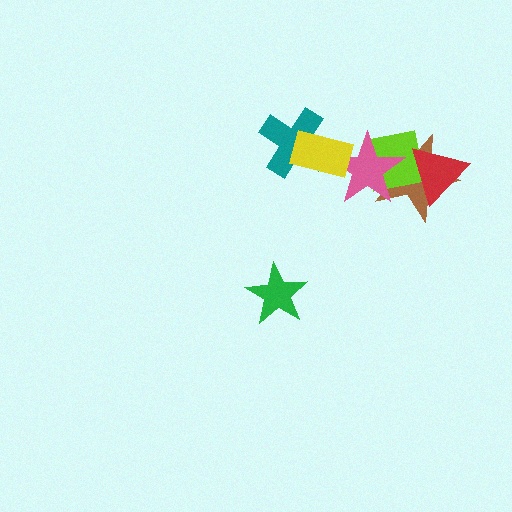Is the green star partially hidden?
No, no other shape covers it.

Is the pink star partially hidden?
Yes, it is partially covered by another shape.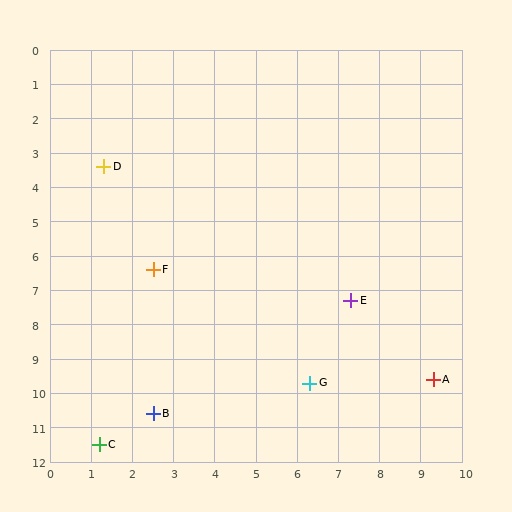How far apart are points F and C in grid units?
Points F and C are about 5.3 grid units apart.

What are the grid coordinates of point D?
Point D is at approximately (1.3, 3.4).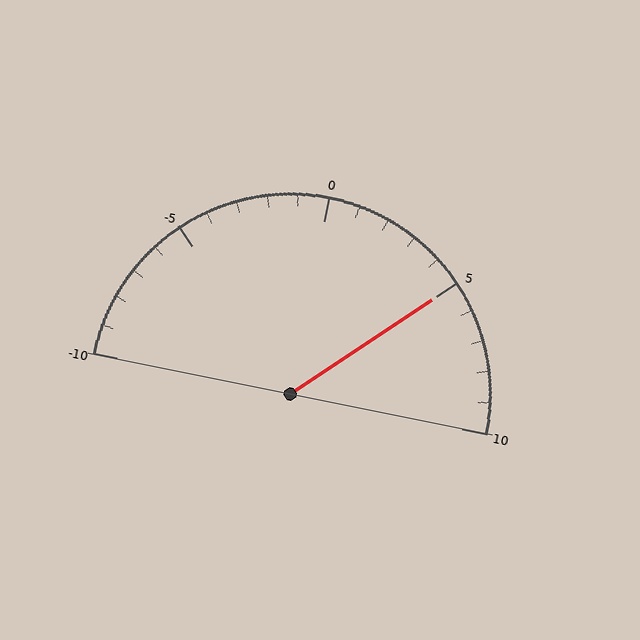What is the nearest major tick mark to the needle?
The nearest major tick mark is 5.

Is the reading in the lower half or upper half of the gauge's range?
The reading is in the upper half of the range (-10 to 10).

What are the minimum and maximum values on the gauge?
The gauge ranges from -10 to 10.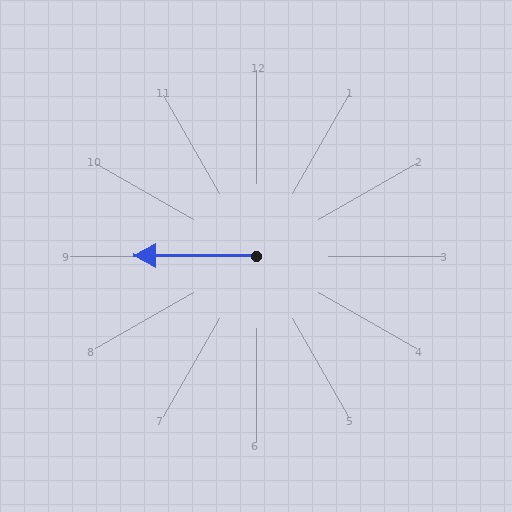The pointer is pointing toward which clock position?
Roughly 9 o'clock.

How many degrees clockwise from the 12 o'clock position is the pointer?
Approximately 270 degrees.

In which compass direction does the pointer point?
West.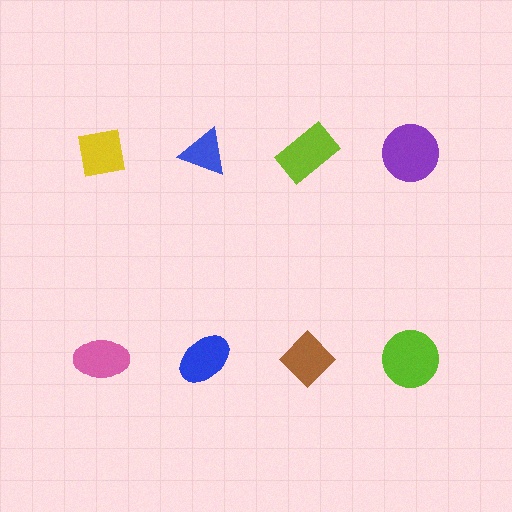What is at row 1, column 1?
A yellow square.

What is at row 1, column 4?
A purple circle.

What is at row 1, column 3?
A lime rectangle.